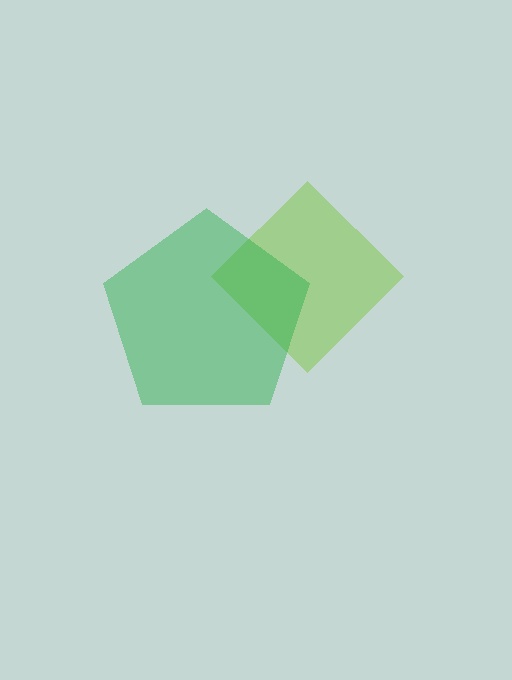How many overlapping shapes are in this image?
There are 2 overlapping shapes in the image.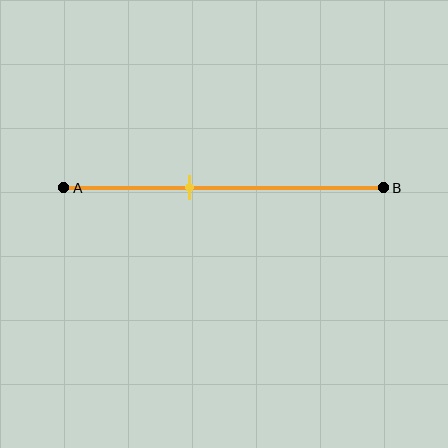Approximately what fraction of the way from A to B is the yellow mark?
The yellow mark is approximately 40% of the way from A to B.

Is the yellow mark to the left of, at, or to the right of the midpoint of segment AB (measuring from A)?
The yellow mark is to the left of the midpoint of segment AB.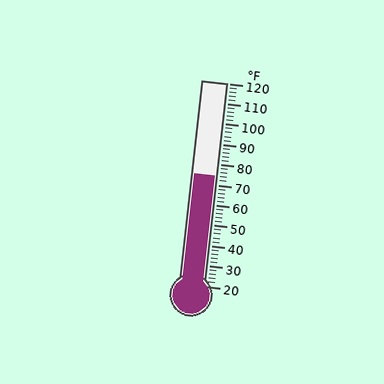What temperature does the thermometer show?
The thermometer shows approximately 74°F.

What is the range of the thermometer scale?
The thermometer scale ranges from 20°F to 120°F.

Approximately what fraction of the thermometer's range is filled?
The thermometer is filled to approximately 55% of its range.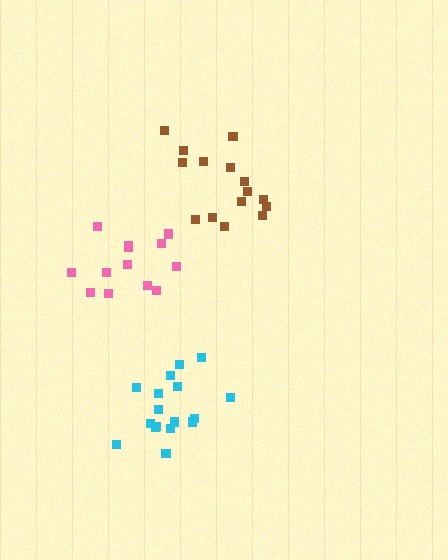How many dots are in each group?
Group 1: 18 dots, Group 2: 15 dots, Group 3: 13 dots (46 total).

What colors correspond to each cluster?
The clusters are colored: cyan, brown, pink.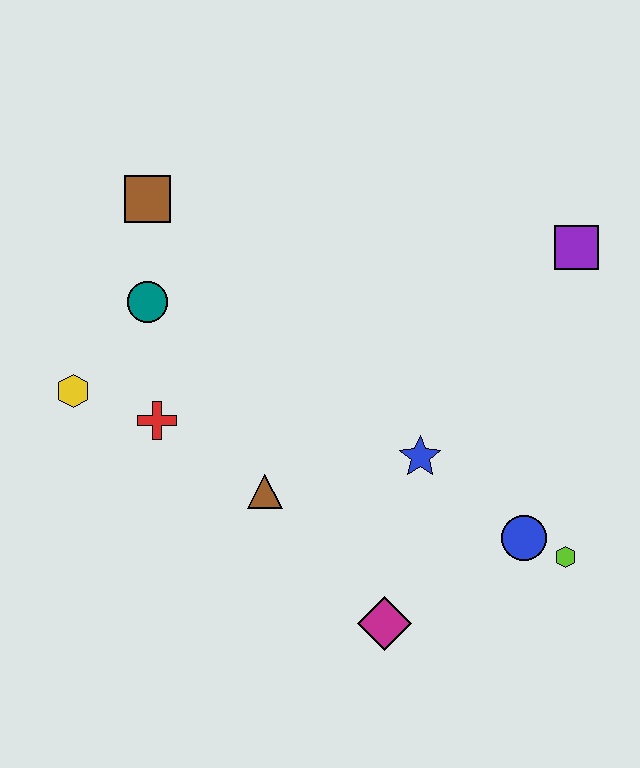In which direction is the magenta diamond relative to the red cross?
The magenta diamond is to the right of the red cross.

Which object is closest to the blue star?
The blue circle is closest to the blue star.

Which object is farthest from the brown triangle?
The purple square is farthest from the brown triangle.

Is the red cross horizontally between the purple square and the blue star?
No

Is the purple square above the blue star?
Yes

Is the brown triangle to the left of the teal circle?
No